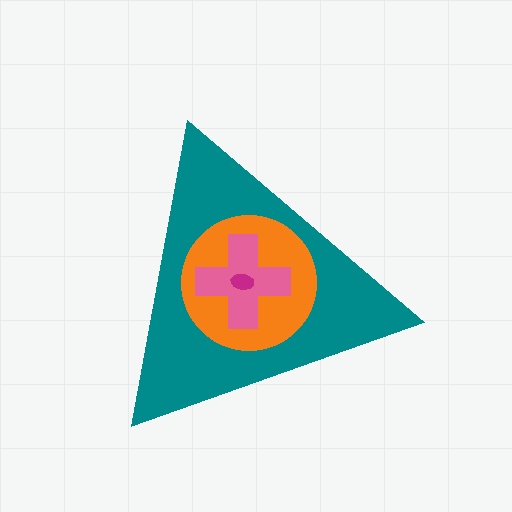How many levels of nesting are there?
4.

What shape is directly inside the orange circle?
The pink cross.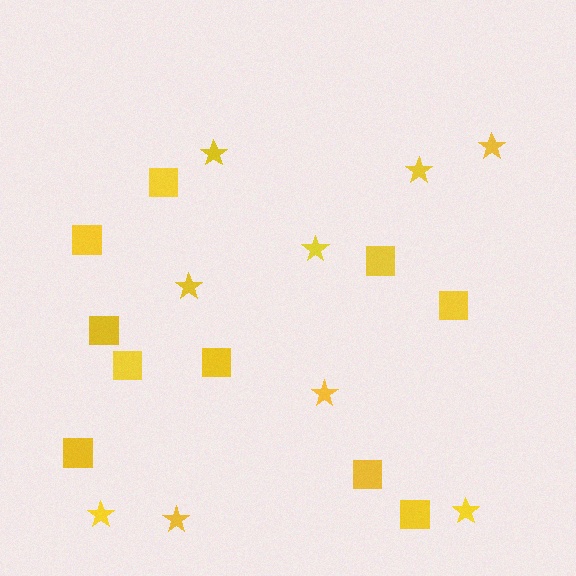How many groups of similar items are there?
There are 2 groups: one group of stars (9) and one group of squares (10).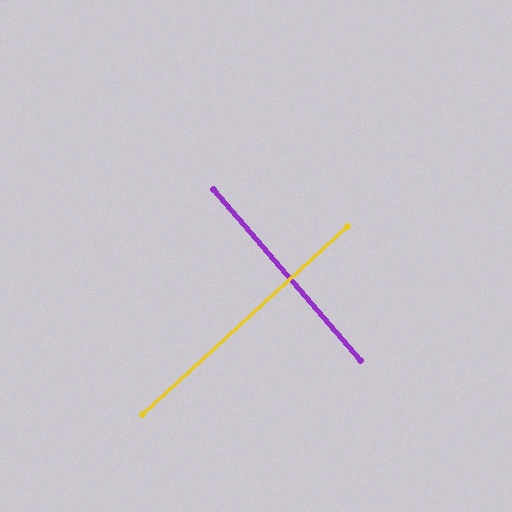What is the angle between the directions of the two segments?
Approximately 88 degrees.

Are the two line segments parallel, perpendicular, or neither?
Perpendicular — they meet at approximately 88°.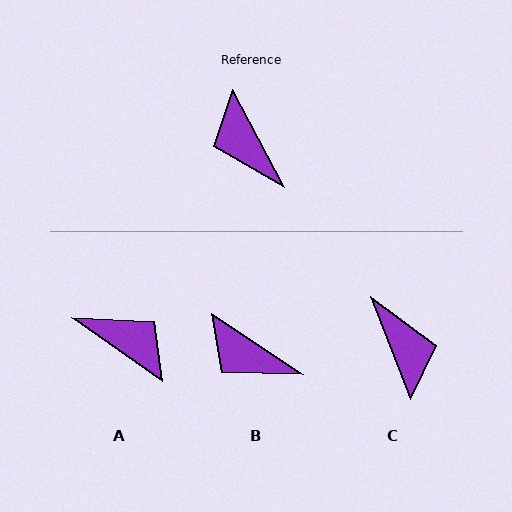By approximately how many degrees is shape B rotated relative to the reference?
Approximately 28 degrees counter-clockwise.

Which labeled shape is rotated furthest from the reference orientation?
C, about 173 degrees away.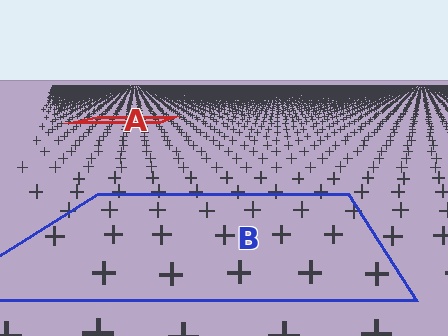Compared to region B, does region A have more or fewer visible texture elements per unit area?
Region A has more texture elements per unit area — they are packed more densely because it is farther away.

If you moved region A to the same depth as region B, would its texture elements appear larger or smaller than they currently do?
They would appear larger. At a closer depth, the same texture elements are projected at a bigger on-screen size.